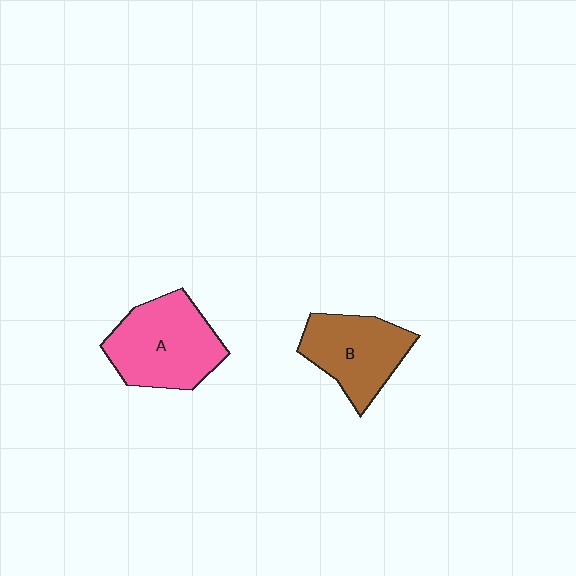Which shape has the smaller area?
Shape B (brown).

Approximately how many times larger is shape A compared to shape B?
Approximately 1.2 times.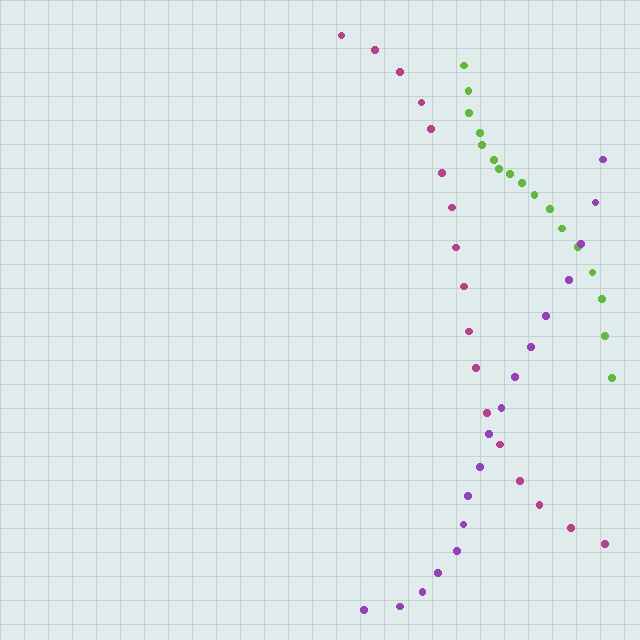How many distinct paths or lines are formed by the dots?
There are 3 distinct paths.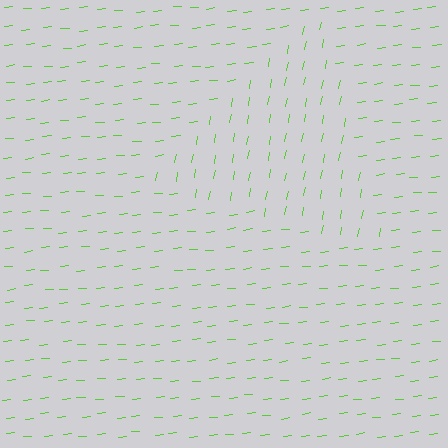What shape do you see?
I see a triangle.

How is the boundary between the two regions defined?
The boundary is defined purely by a change in line orientation (approximately 73 degrees difference). All lines are the same color and thickness.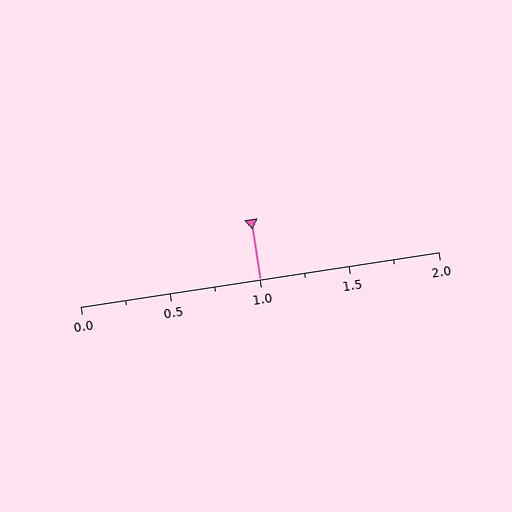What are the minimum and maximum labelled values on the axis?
The axis runs from 0.0 to 2.0.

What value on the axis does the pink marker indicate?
The marker indicates approximately 1.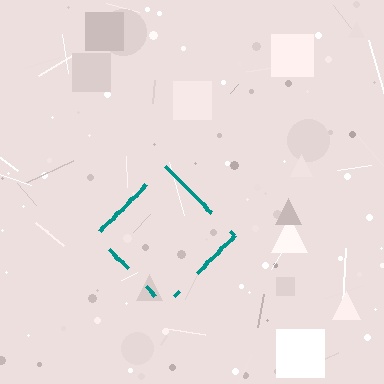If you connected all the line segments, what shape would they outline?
They would outline a diamond.